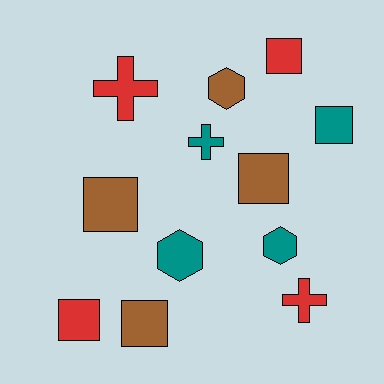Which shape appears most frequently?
Square, with 6 objects.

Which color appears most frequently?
Brown, with 4 objects.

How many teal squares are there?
There is 1 teal square.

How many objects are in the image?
There are 12 objects.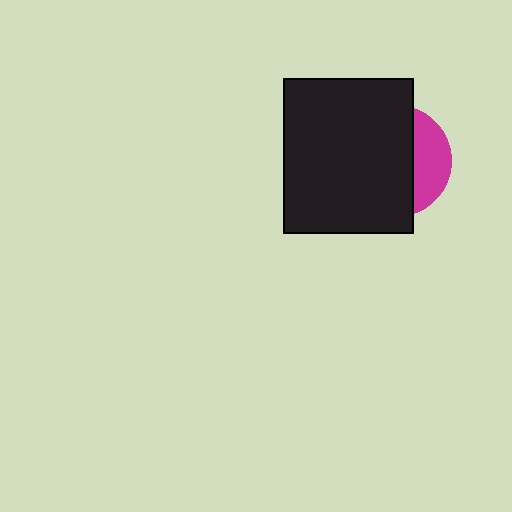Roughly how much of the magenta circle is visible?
A small part of it is visible (roughly 30%).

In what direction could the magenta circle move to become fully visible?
The magenta circle could move right. That would shift it out from behind the black rectangle entirely.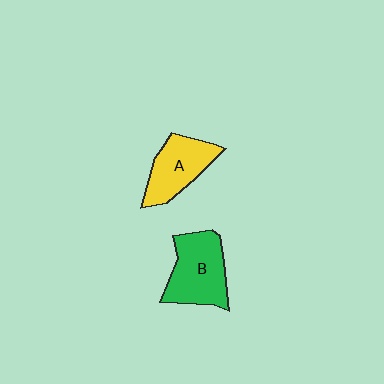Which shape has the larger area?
Shape B (green).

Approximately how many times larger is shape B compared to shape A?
Approximately 1.2 times.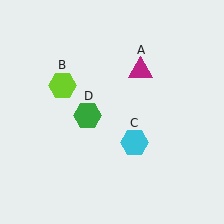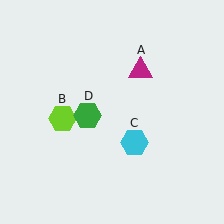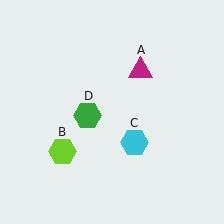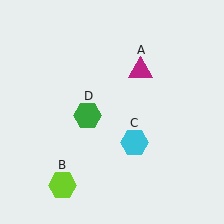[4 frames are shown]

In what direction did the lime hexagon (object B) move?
The lime hexagon (object B) moved down.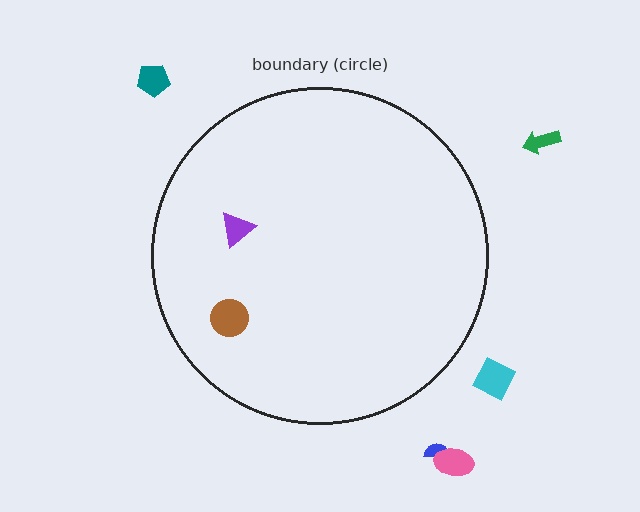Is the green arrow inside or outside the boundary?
Outside.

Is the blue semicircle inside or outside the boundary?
Outside.